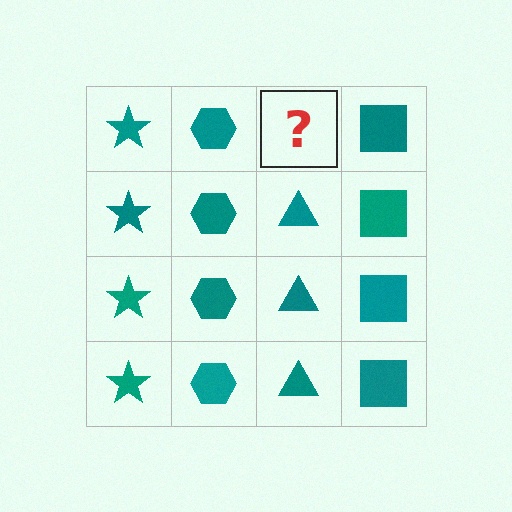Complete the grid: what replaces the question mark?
The question mark should be replaced with a teal triangle.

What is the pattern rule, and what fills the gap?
The rule is that each column has a consistent shape. The gap should be filled with a teal triangle.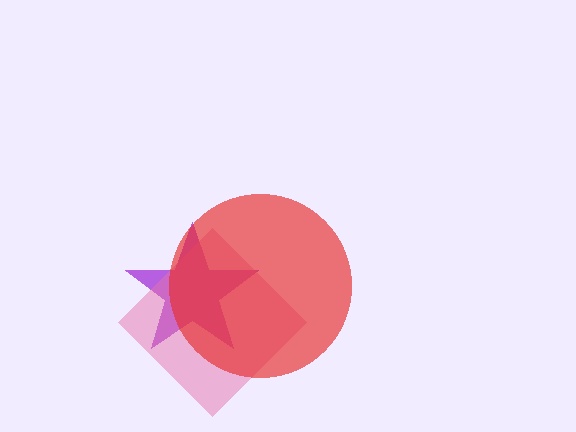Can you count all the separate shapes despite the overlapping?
Yes, there are 3 separate shapes.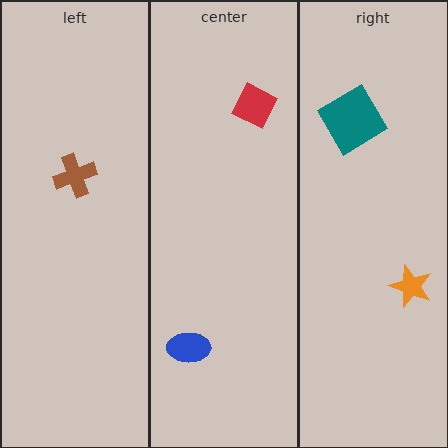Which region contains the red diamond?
The center region.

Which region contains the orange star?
The right region.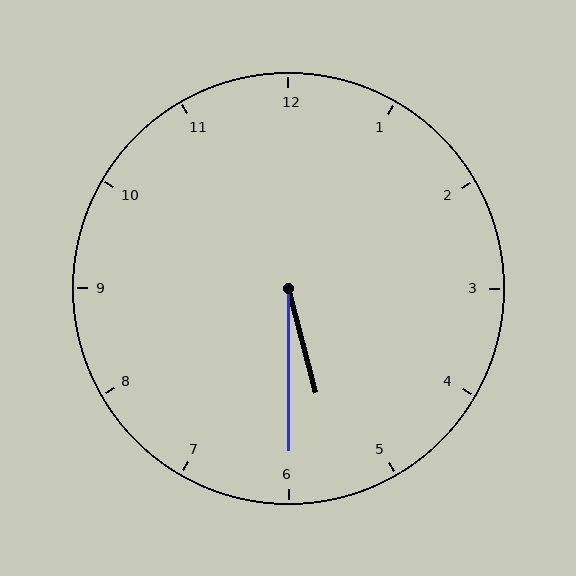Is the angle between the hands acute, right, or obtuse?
It is acute.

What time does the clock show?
5:30.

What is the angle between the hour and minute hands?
Approximately 15 degrees.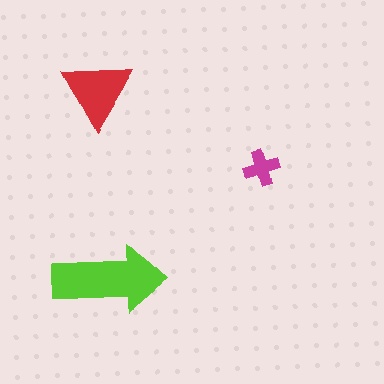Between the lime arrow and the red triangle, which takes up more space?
The lime arrow.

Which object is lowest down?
The lime arrow is bottommost.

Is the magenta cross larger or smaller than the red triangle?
Smaller.